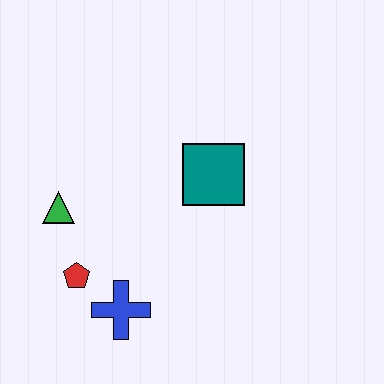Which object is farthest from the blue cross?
The teal square is farthest from the blue cross.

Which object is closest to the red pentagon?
The blue cross is closest to the red pentagon.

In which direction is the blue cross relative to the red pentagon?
The blue cross is to the right of the red pentagon.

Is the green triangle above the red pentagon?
Yes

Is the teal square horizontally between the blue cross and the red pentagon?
No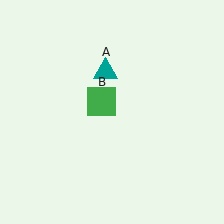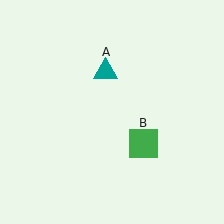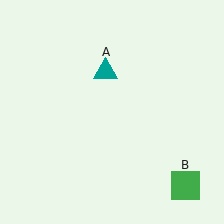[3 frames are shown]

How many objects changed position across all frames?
1 object changed position: green square (object B).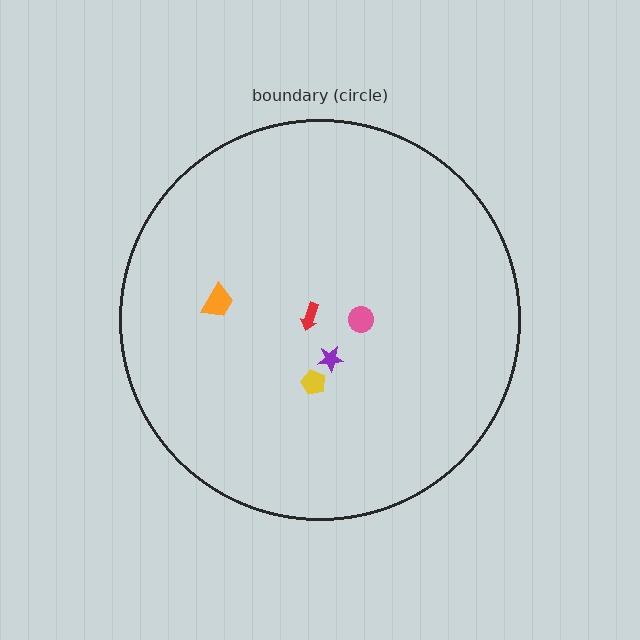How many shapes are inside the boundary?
5 inside, 0 outside.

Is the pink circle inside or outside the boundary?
Inside.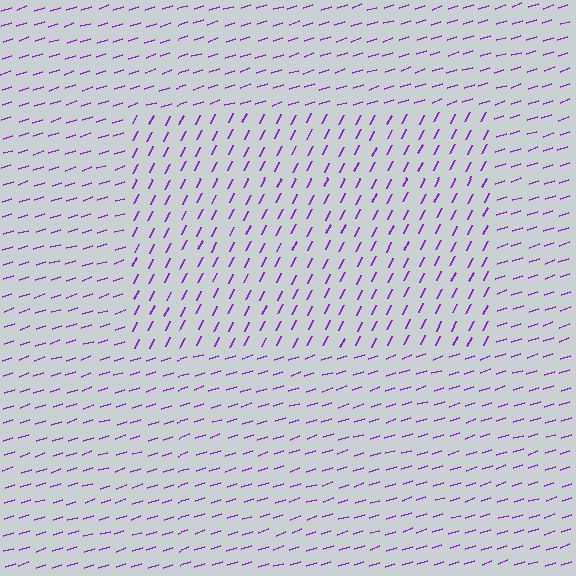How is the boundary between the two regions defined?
The boundary is defined purely by a change in line orientation (approximately 45 degrees difference). All lines are the same color and thickness.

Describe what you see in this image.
The image is filled with small purple line segments. A rectangle region in the image has lines oriented differently from the surrounding lines, creating a visible texture boundary.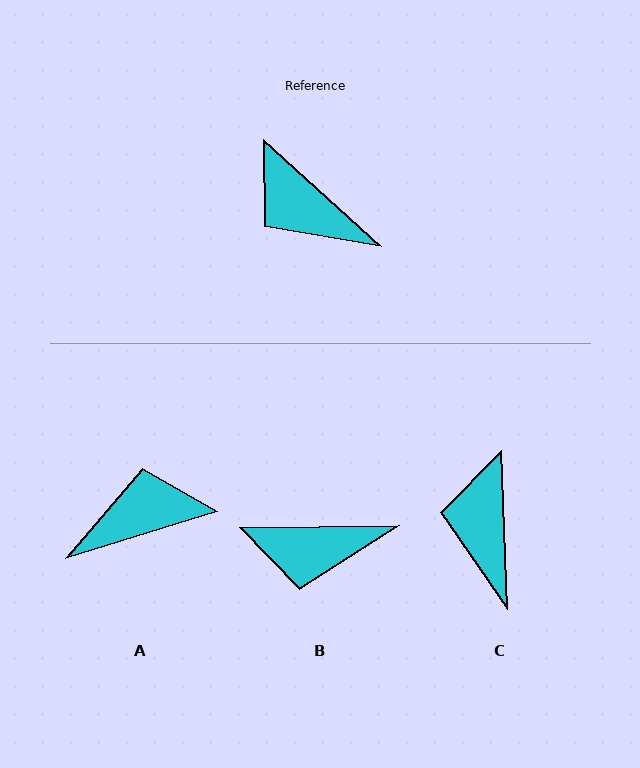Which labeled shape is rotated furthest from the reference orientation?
A, about 120 degrees away.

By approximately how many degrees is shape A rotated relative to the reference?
Approximately 120 degrees clockwise.